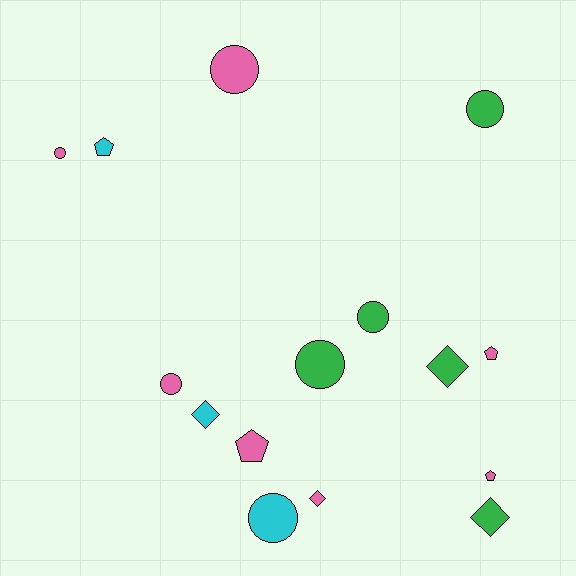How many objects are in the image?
There are 15 objects.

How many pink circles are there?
There are 3 pink circles.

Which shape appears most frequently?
Circle, with 7 objects.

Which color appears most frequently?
Pink, with 7 objects.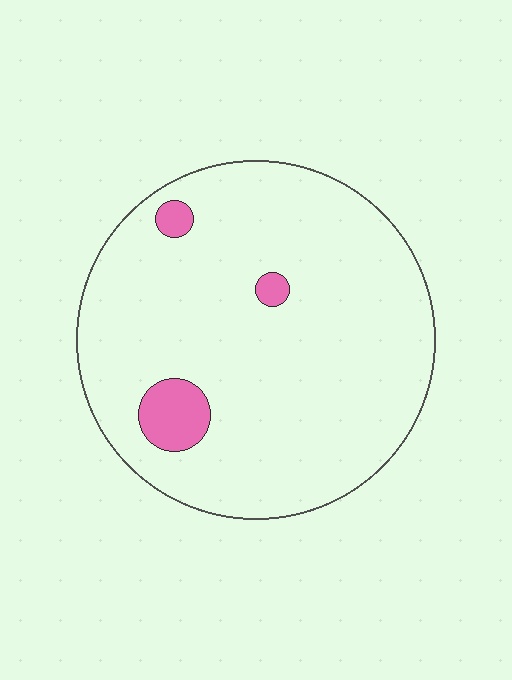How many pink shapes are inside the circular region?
3.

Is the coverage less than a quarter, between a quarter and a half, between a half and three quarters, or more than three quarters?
Less than a quarter.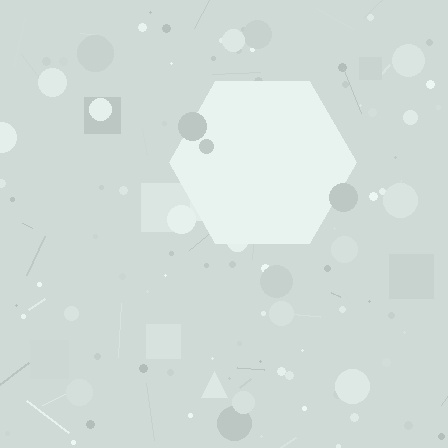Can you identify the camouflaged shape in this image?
The camouflaged shape is a hexagon.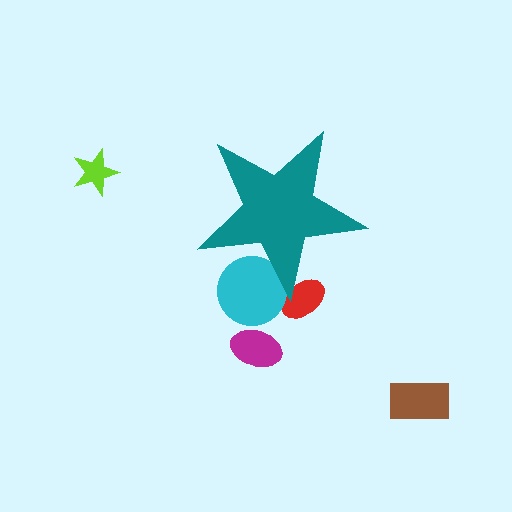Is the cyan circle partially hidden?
Yes, the cyan circle is partially hidden behind the teal star.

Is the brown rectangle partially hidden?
No, the brown rectangle is fully visible.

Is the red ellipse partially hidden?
Yes, the red ellipse is partially hidden behind the teal star.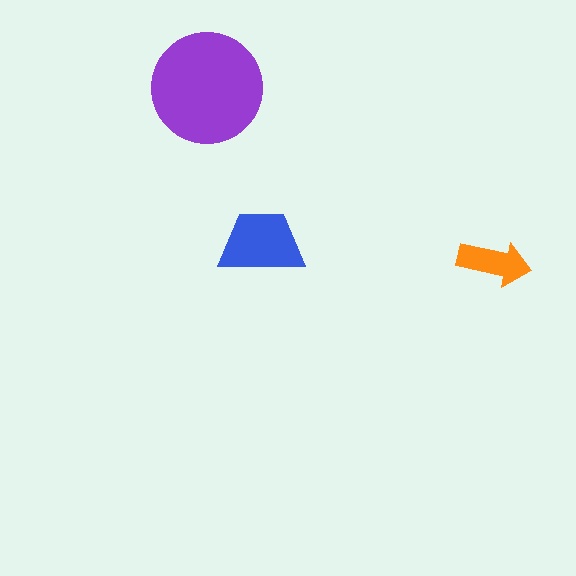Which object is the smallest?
The orange arrow.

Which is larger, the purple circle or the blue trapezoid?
The purple circle.